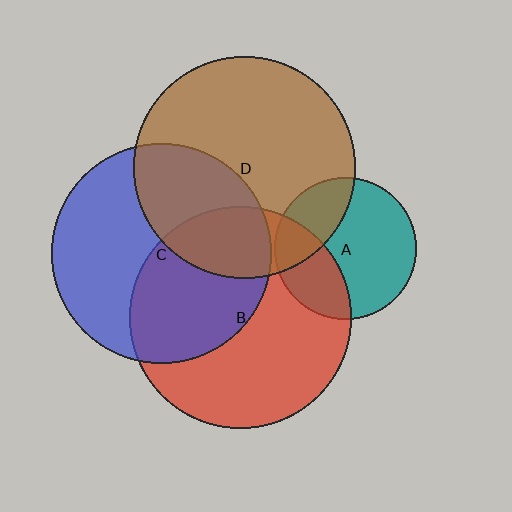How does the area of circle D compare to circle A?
Approximately 2.5 times.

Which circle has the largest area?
Circle D (brown).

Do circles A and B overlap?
Yes.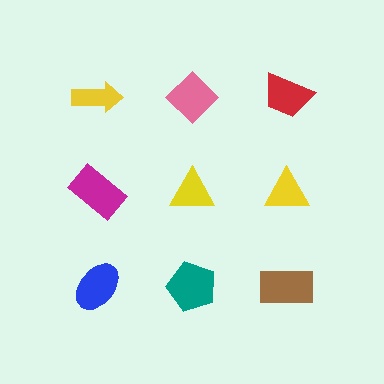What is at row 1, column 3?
A red trapezoid.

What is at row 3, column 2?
A teal pentagon.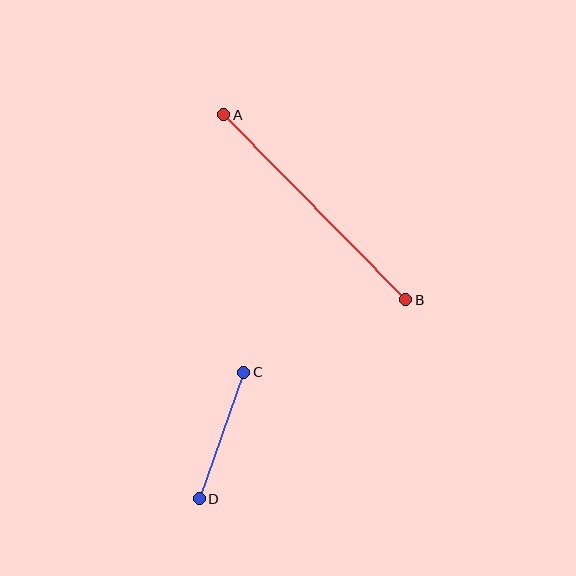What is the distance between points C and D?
The distance is approximately 134 pixels.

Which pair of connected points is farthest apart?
Points A and B are farthest apart.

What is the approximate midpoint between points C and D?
The midpoint is at approximately (222, 436) pixels.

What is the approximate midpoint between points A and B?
The midpoint is at approximately (315, 207) pixels.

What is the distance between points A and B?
The distance is approximately 260 pixels.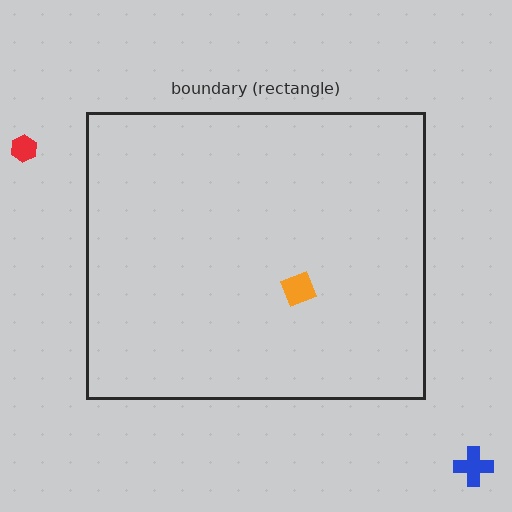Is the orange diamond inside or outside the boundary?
Inside.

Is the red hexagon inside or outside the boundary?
Outside.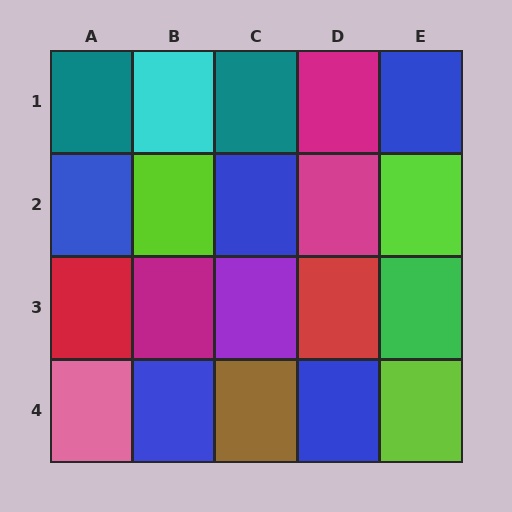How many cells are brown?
1 cell is brown.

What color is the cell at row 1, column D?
Magenta.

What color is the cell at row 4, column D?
Blue.